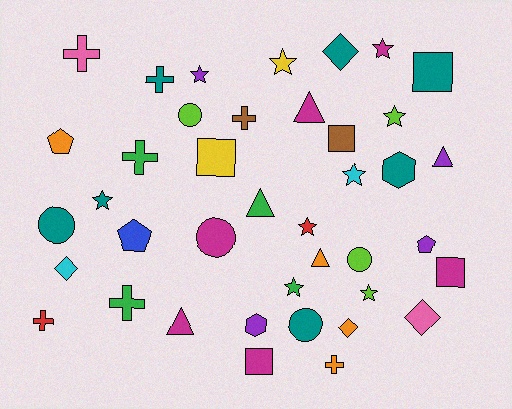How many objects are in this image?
There are 40 objects.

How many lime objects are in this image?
There are 4 lime objects.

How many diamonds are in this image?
There are 4 diamonds.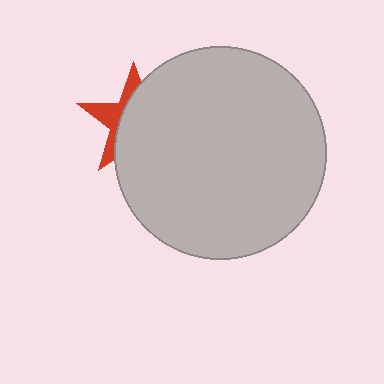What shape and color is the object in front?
The object in front is a light gray circle.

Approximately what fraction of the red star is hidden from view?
Roughly 67% of the red star is hidden behind the light gray circle.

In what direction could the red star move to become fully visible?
The red star could move left. That would shift it out from behind the light gray circle entirely.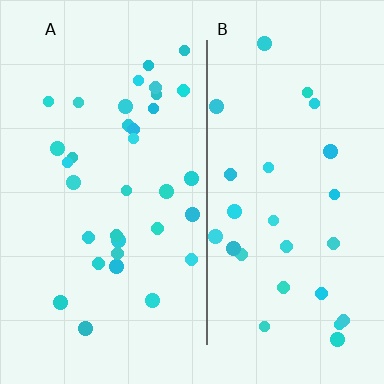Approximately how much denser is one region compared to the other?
Approximately 1.2× — region A over region B.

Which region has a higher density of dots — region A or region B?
A (the left).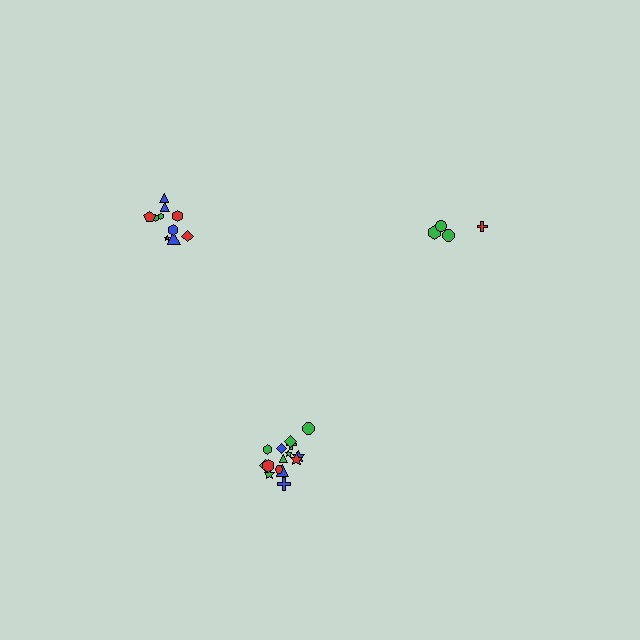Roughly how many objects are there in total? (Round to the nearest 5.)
Roughly 30 objects in total.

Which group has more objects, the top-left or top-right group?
The top-left group.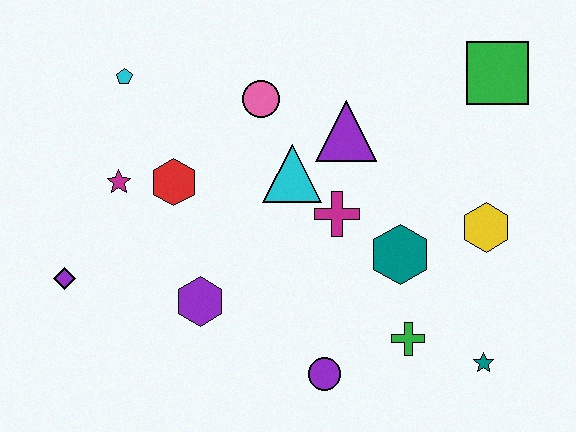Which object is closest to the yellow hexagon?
The teal hexagon is closest to the yellow hexagon.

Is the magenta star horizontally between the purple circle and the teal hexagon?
No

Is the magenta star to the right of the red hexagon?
No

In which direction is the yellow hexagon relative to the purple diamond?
The yellow hexagon is to the right of the purple diamond.